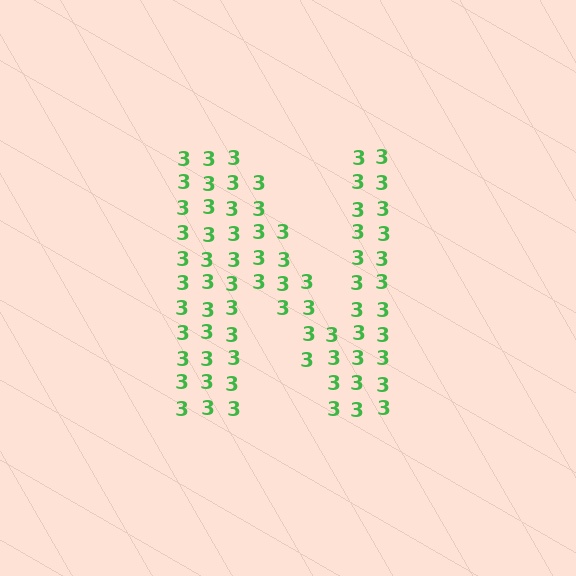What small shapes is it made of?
It is made of small digit 3's.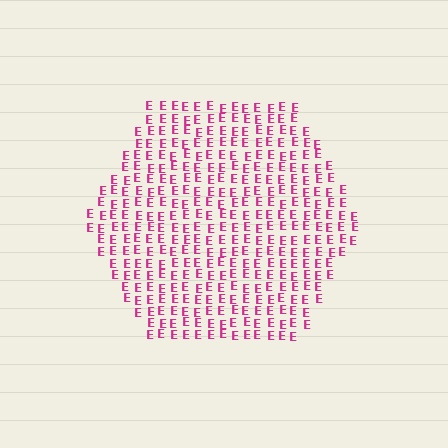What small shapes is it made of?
It is made of small letter E's.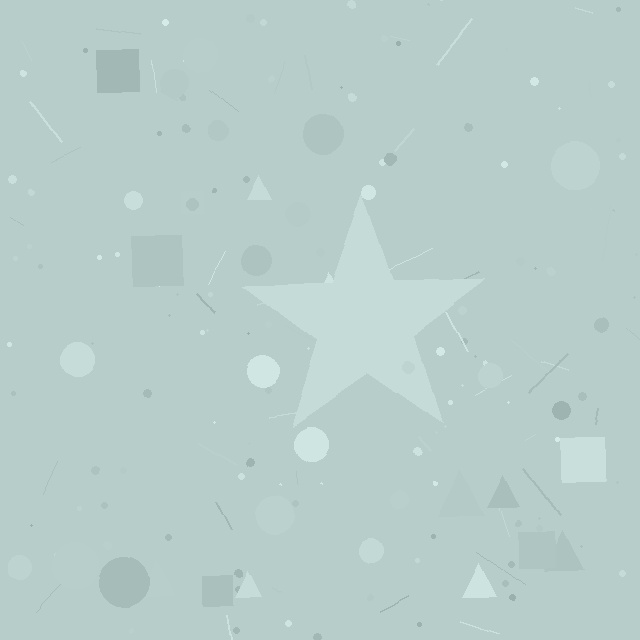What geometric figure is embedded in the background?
A star is embedded in the background.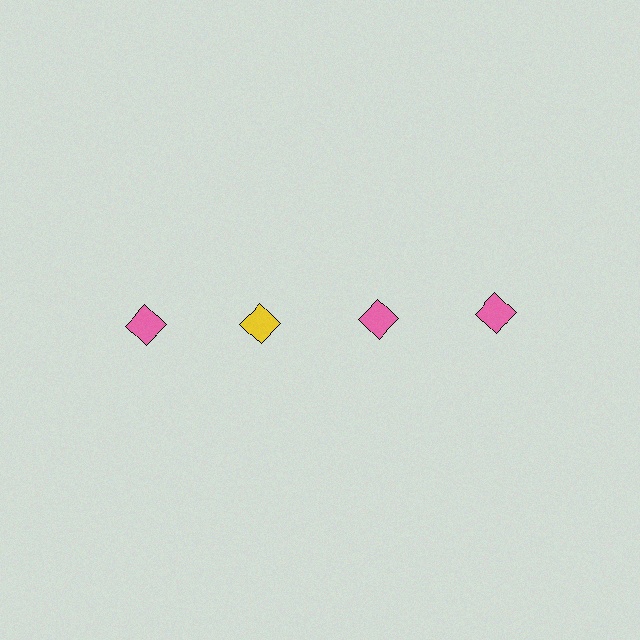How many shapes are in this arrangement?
There are 4 shapes arranged in a grid pattern.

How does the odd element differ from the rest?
It has a different color: yellow instead of pink.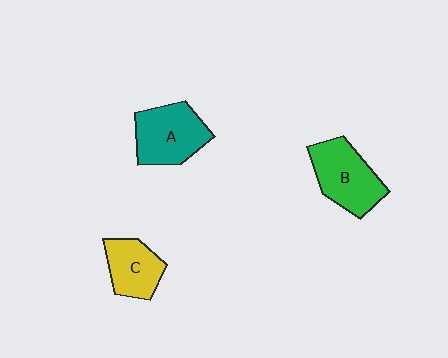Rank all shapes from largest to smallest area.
From largest to smallest: B (green), A (teal), C (yellow).